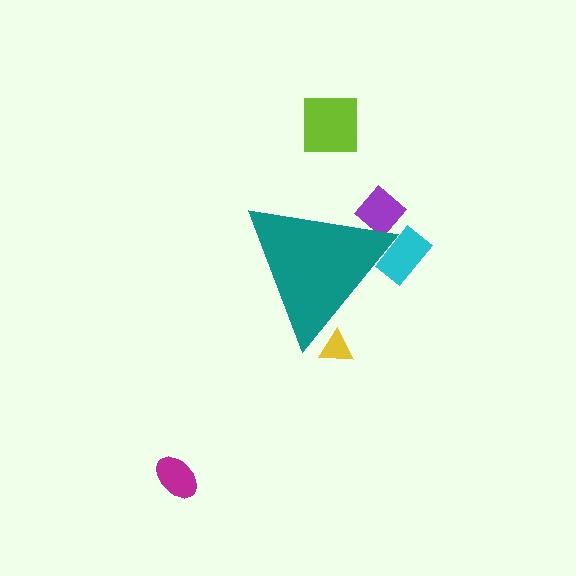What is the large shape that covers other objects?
A teal triangle.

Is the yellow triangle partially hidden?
Yes, the yellow triangle is partially hidden behind the teal triangle.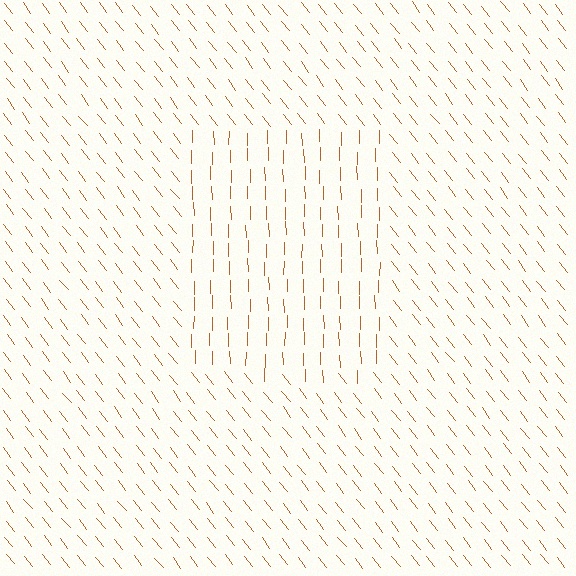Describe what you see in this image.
The image is filled with small brown line segments. A rectangle region in the image has lines oriented differently from the surrounding lines, creating a visible texture boundary.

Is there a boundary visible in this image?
Yes, there is a texture boundary formed by a change in line orientation.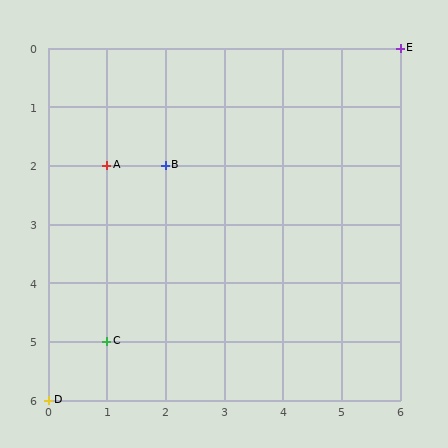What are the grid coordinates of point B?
Point B is at grid coordinates (2, 2).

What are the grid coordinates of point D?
Point D is at grid coordinates (0, 6).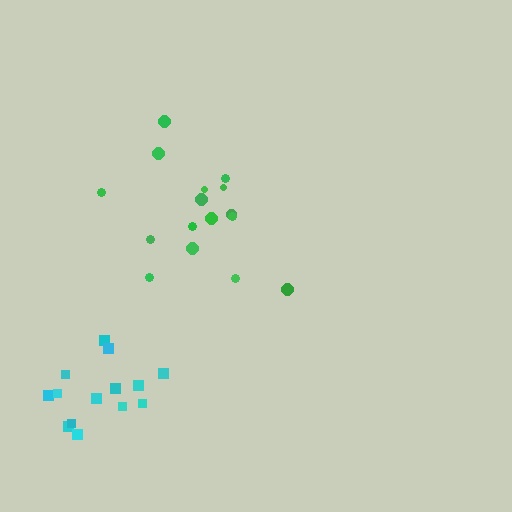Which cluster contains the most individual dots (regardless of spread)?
Green (16).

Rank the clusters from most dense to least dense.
cyan, green.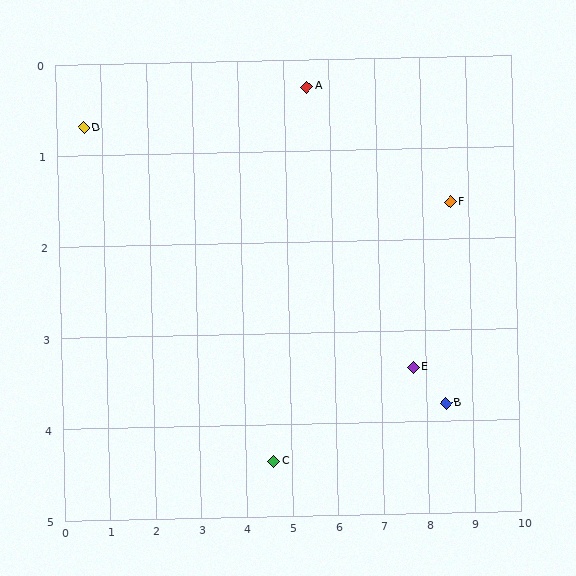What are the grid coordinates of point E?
Point E is at approximately (7.7, 3.4).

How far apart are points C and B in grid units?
Points C and B are about 3.8 grid units apart.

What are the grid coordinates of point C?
Point C is at approximately (4.6, 4.4).